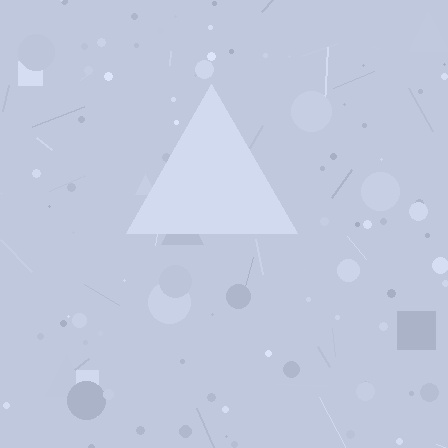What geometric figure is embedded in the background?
A triangle is embedded in the background.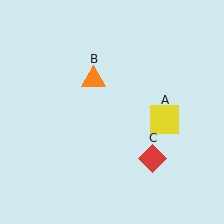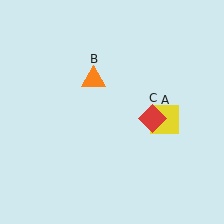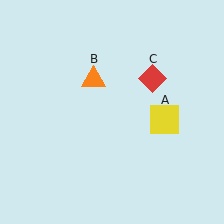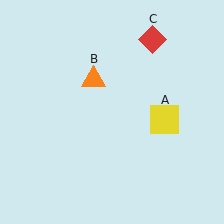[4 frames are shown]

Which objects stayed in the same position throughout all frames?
Yellow square (object A) and orange triangle (object B) remained stationary.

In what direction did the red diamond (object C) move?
The red diamond (object C) moved up.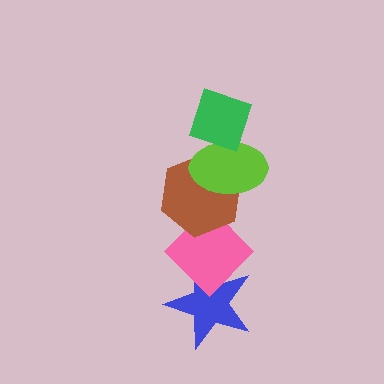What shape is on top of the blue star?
The pink diamond is on top of the blue star.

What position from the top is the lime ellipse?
The lime ellipse is 2nd from the top.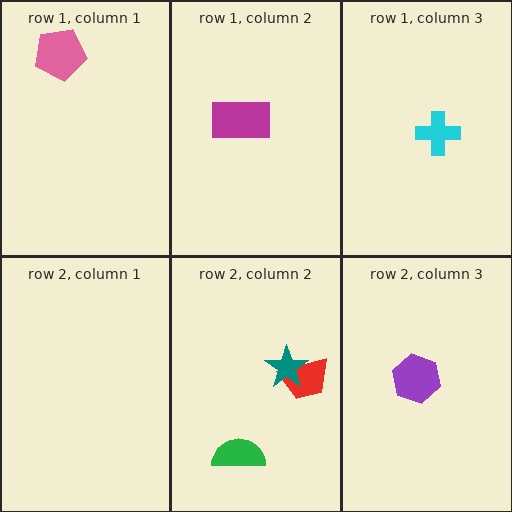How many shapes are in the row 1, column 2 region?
1.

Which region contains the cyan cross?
The row 1, column 3 region.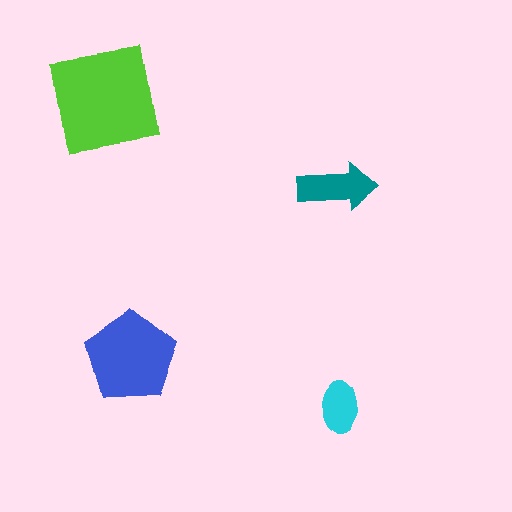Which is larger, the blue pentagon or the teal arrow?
The blue pentagon.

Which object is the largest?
The lime square.